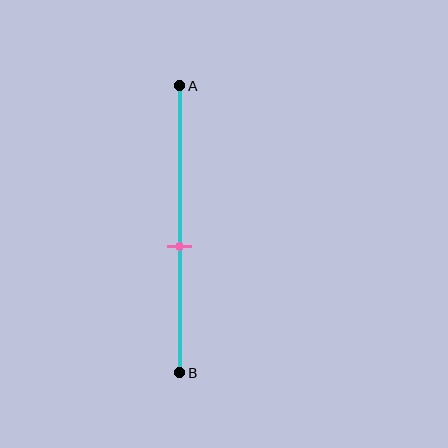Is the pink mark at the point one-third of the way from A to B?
No, the mark is at about 55% from A, not at the 33% one-third point.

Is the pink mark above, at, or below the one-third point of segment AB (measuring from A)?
The pink mark is below the one-third point of segment AB.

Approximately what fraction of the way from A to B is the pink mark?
The pink mark is approximately 55% of the way from A to B.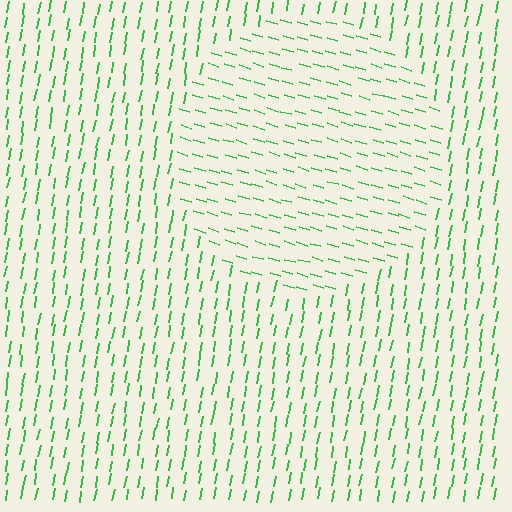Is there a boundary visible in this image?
Yes, there is a texture boundary formed by a change in line orientation.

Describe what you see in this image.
The image is filled with small green line segments. A circle region in the image has lines oriented differently from the surrounding lines, creating a visible texture boundary.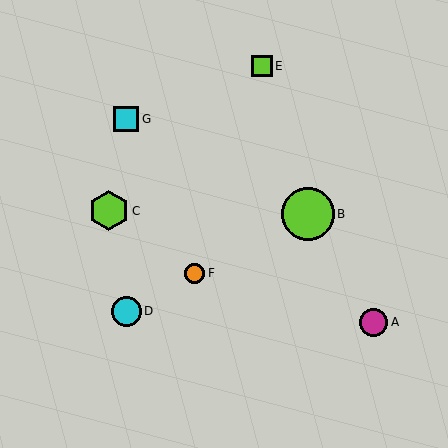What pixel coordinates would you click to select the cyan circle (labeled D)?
Click at (126, 311) to select the cyan circle D.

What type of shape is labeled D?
Shape D is a cyan circle.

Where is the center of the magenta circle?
The center of the magenta circle is at (373, 322).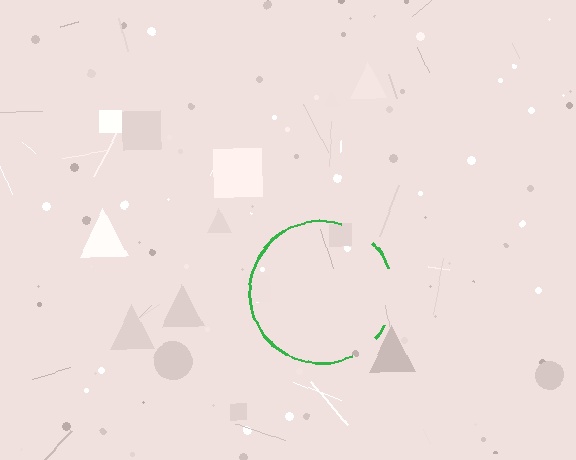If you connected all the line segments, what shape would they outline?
They would outline a circle.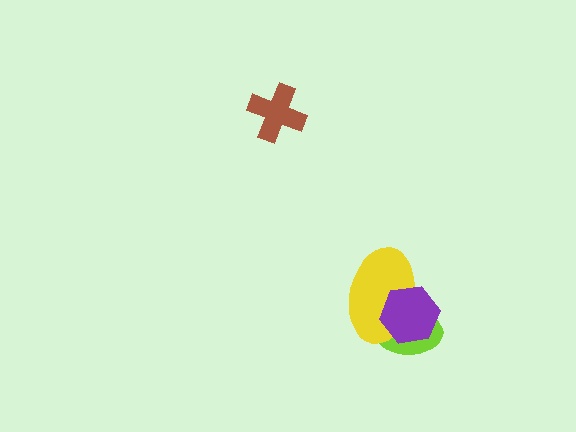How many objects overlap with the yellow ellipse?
2 objects overlap with the yellow ellipse.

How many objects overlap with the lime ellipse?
2 objects overlap with the lime ellipse.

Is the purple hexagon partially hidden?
No, no other shape covers it.